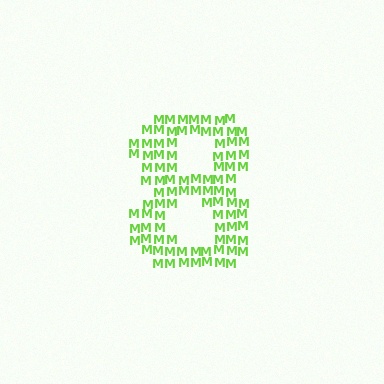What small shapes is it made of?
It is made of small letter M's.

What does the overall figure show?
The overall figure shows the digit 8.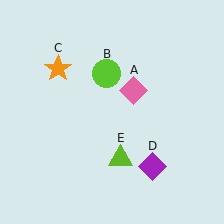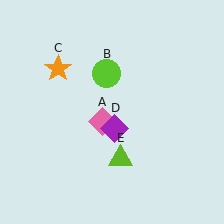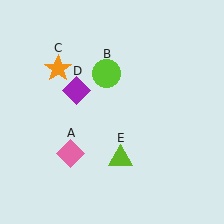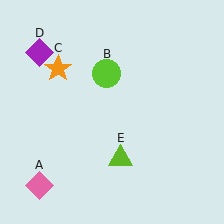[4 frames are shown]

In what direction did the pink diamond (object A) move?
The pink diamond (object A) moved down and to the left.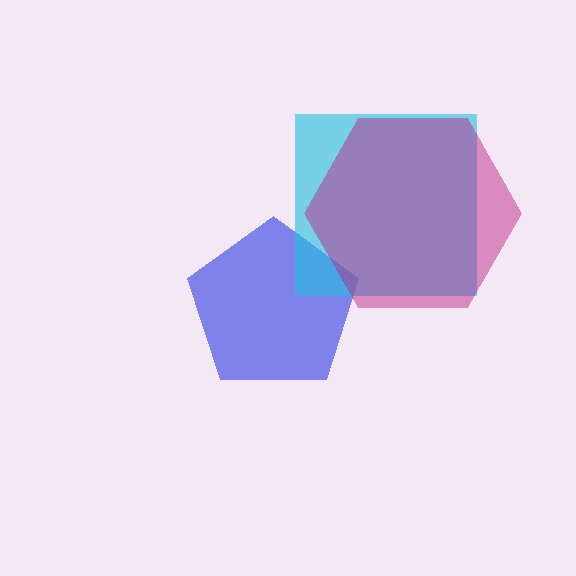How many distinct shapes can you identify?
There are 3 distinct shapes: a blue pentagon, a cyan square, a magenta hexagon.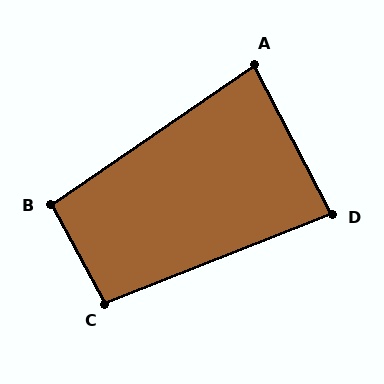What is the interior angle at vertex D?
Approximately 84 degrees (acute).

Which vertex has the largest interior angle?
C, at approximately 97 degrees.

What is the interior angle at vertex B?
Approximately 96 degrees (obtuse).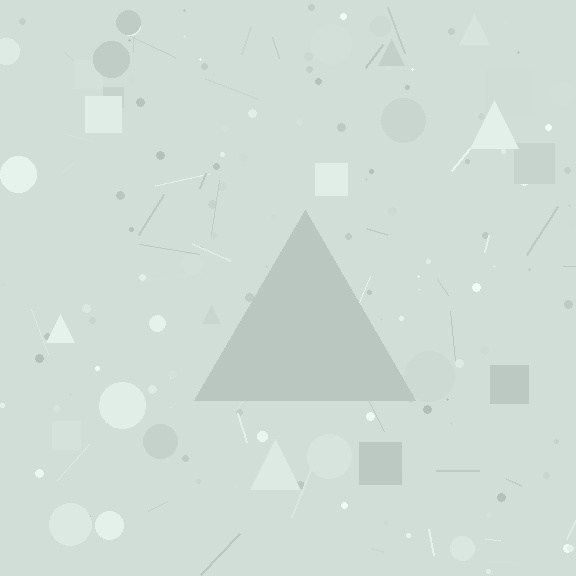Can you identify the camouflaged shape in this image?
The camouflaged shape is a triangle.